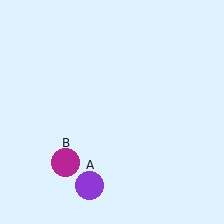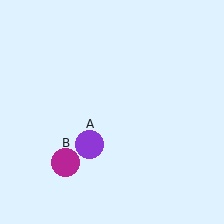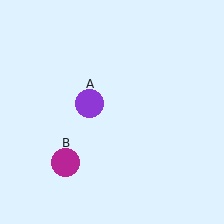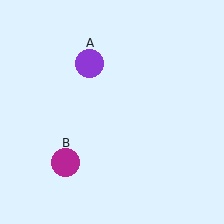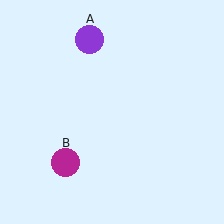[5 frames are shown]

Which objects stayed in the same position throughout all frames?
Magenta circle (object B) remained stationary.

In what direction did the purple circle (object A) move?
The purple circle (object A) moved up.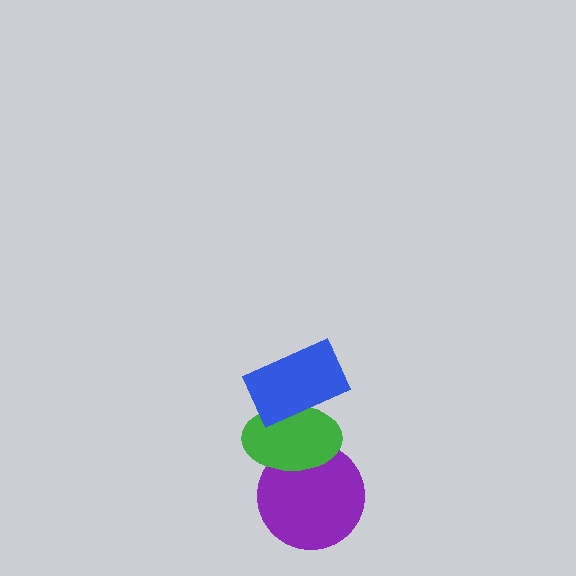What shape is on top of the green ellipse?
The blue rectangle is on top of the green ellipse.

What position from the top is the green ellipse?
The green ellipse is 2nd from the top.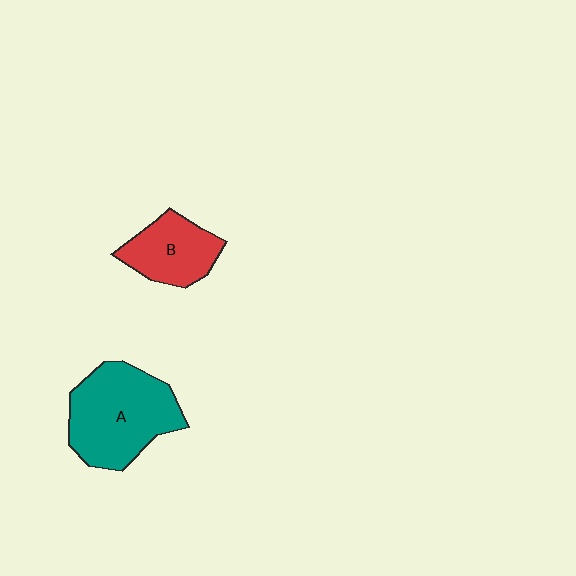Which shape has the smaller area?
Shape B (red).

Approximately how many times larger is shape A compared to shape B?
Approximately 1.7 times.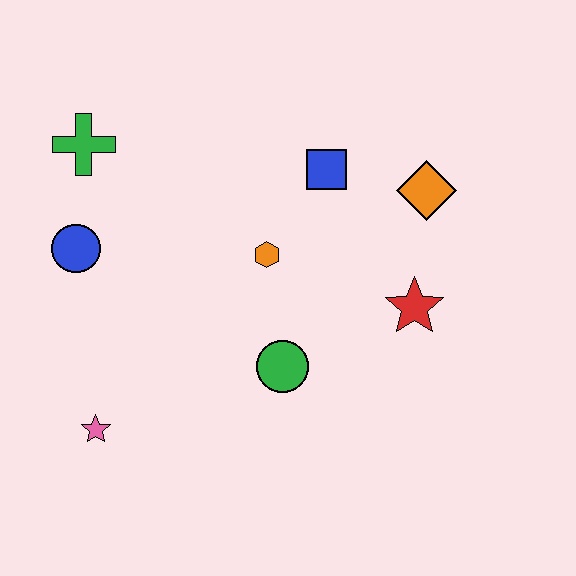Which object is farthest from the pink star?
The orange diamond is farthest from the pink star.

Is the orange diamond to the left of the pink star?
No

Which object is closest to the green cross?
The blue circle is closest to the green cross.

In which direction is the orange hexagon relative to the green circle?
The orange hexagon is above the green circle.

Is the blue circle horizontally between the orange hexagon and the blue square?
No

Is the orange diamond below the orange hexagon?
No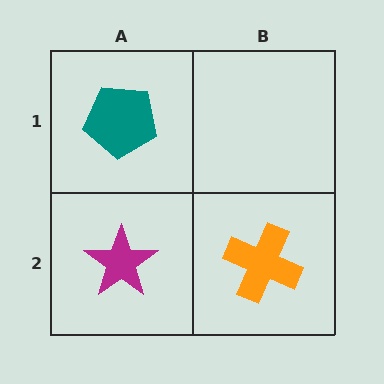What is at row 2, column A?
A magenta star.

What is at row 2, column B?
An orange cross.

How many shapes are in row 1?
1 shape.